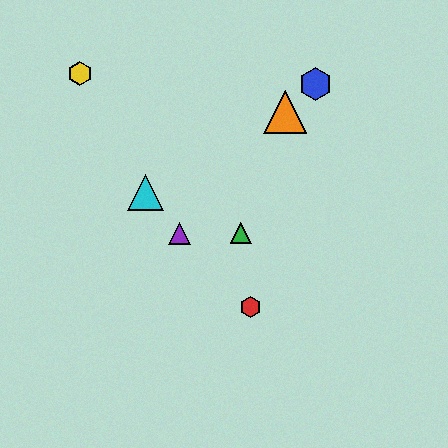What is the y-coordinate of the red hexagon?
The red hexagon is at y≈307.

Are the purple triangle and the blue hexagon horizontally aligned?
No, the purple triangle is at y≈233 and the blue hexagon is at y≈84.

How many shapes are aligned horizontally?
2 shapes (the green triangle, the purple triangle) are aligned horizontally.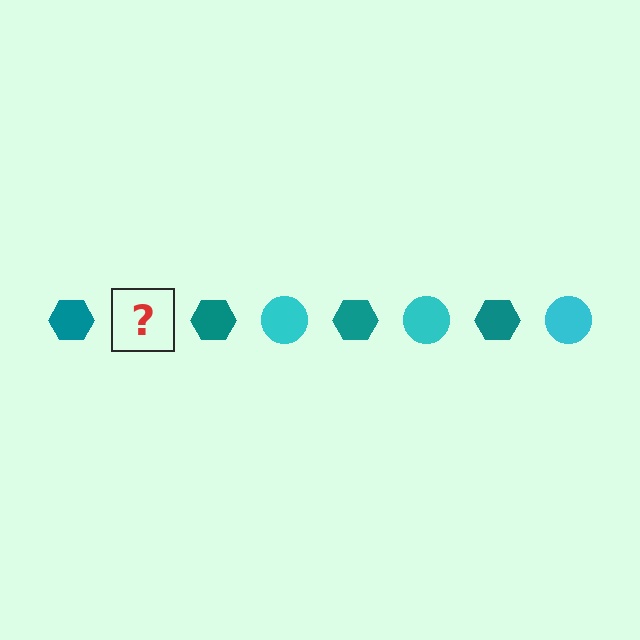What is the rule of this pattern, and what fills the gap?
The rule is that the pattern alternates between teal hexagon and cyan circle. The gap should be filled with a cyan circle.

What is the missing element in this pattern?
The missing element is a cyan circle.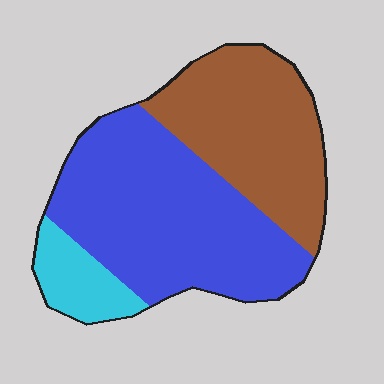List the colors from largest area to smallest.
From largest to smallest: blue, brown, cyan.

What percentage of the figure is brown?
Brown covers 37% of the figure.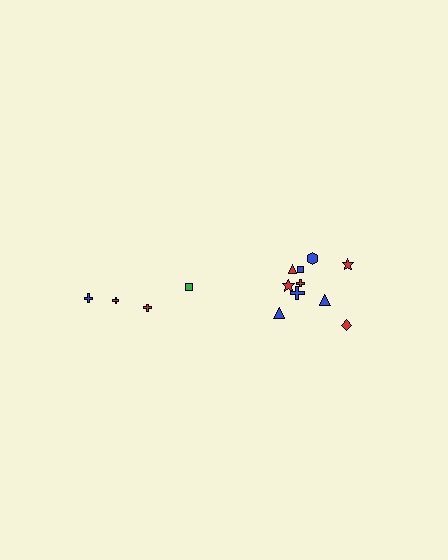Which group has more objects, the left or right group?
The right group.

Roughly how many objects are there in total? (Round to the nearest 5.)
Roughly 15 objects in total.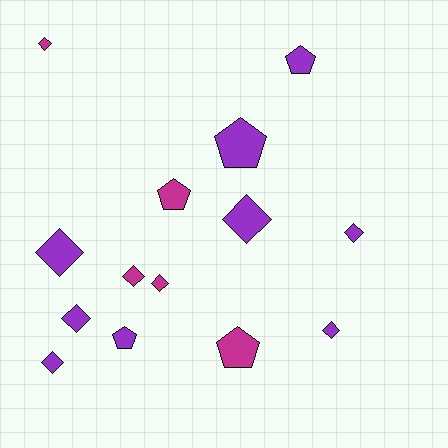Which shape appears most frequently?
Diamond, with 9 objects.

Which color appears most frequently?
Purple, with 9 objects.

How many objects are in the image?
There are 14 objects.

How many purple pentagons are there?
There are 3 purple pentagons.